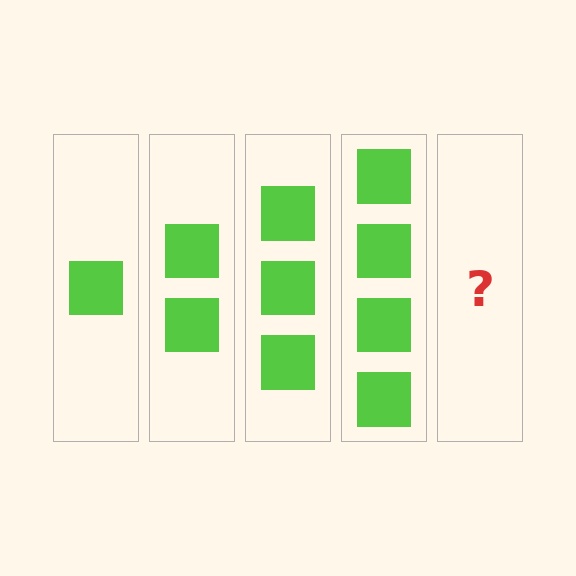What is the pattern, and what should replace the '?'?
The pattern is that each step adds one more square. The '?' should be 5 squares.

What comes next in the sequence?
The next element should be 5 squares.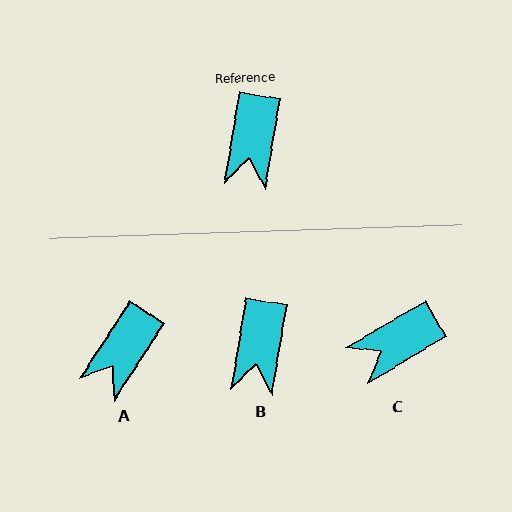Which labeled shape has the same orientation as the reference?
B.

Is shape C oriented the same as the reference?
No, it is off by about 50 degrees.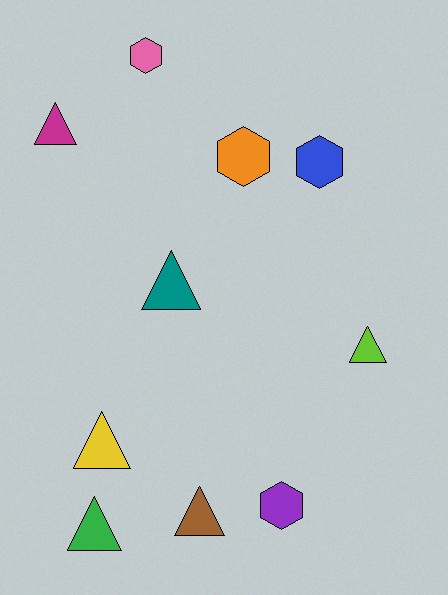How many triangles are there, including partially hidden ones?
There are 6 triangles.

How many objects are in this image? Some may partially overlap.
There are 10 objects.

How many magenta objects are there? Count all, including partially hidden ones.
There is 1 magenta object.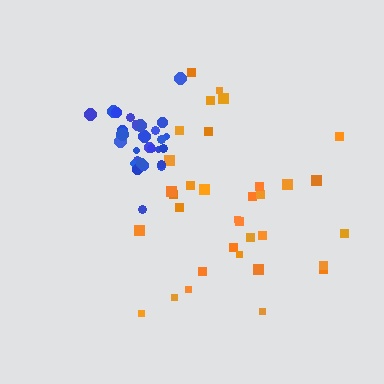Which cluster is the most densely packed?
Blue.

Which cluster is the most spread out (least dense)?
Orange.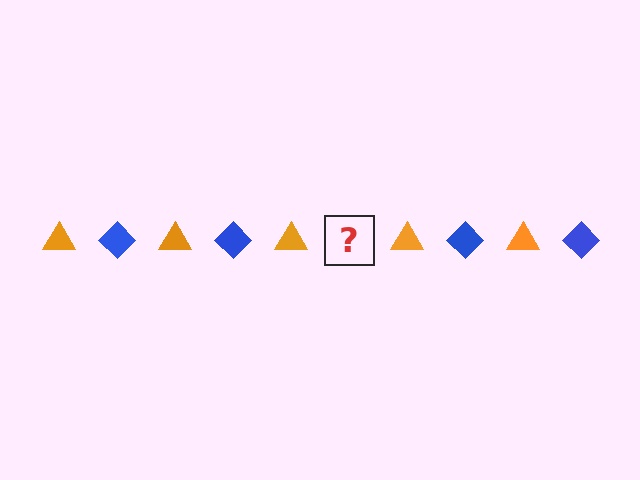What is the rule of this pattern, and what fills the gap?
The rule is that the pattern alternates between orange triangle and blue diamond. The gap should be filled with a blue diamond.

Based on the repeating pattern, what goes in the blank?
The blank should be a blue diamond.